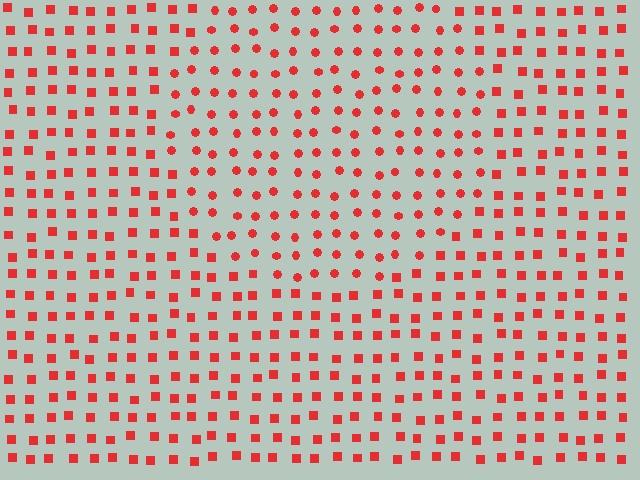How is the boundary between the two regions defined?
The boundary is defined by a change in element shape: circles inside vs. squares outside. All elements share the same color and spacing.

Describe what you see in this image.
The image is filled with small red elements arranged in a uniform grid. A circle-shaped region contains circles, while the surrounding area contains squares. The boundary is defined purely by the change in element shape.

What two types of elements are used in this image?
The image uses circles inside the circle region and squares outside it.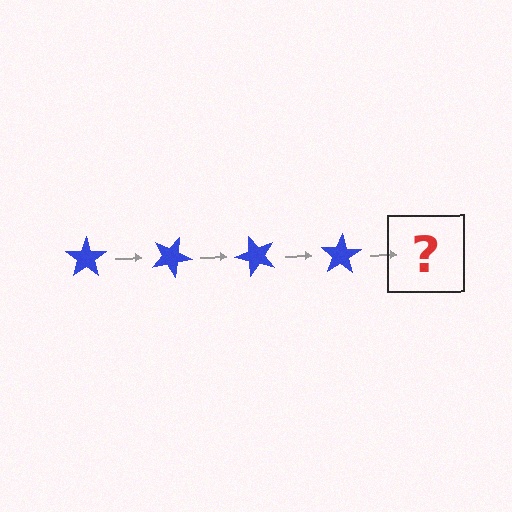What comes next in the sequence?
The next element should be a blue star rotated 100 degrees.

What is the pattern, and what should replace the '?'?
The pattern is that the star rotates 25 degrees each step. The '?' should be a blue star rotated 100 degrees.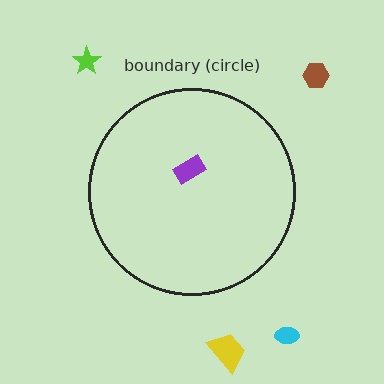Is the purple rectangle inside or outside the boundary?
Inside.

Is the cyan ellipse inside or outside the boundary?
Outside.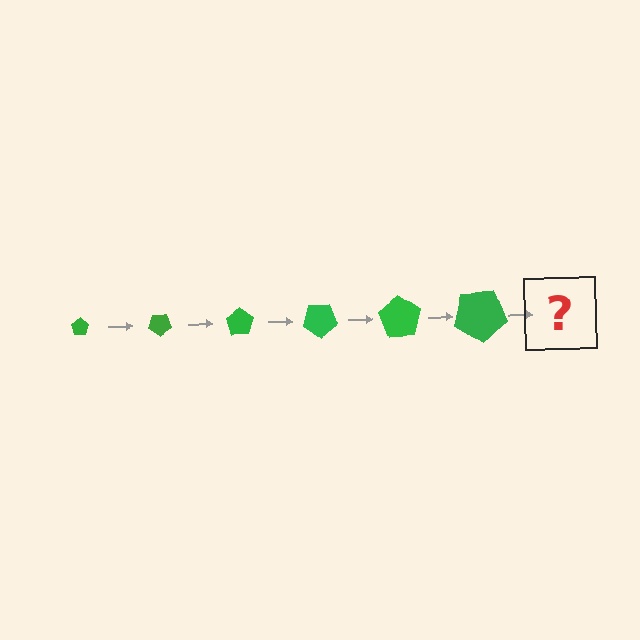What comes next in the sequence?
The next element should be a pentagon, larger than the previous one and rotated 210 degrees from the start.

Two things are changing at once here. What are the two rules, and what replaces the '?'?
The two rules are that the pentagon grows larger each step and it rotates 35 degrees each step. The '?' should be a pentagon, larger than the previous one and rotated 210 degrees from the start.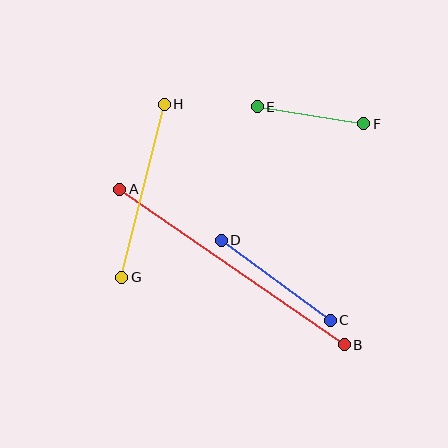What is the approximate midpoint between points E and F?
The midpoint is at approximately (310, 115) pixels.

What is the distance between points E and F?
The distance is approximately 108 pixels.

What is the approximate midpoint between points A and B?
The midpoint is at approximately (232, 267) pixels.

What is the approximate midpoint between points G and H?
The midpoint is at approximately (143, 191) pixels.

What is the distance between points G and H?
The distance is approximately 178 pixels.